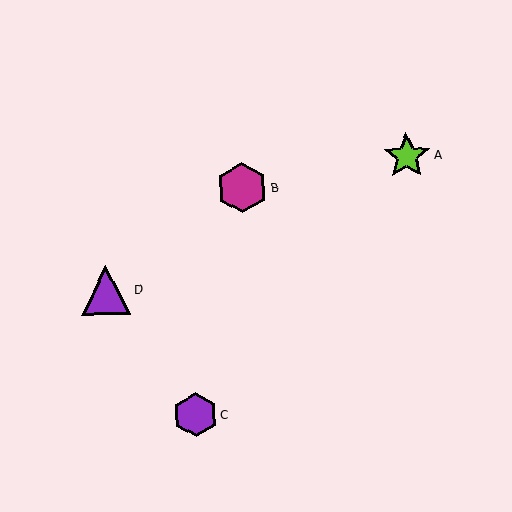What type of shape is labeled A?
Shape A is a lime star.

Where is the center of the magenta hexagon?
The center of the magenta hexagon is at (242, 188).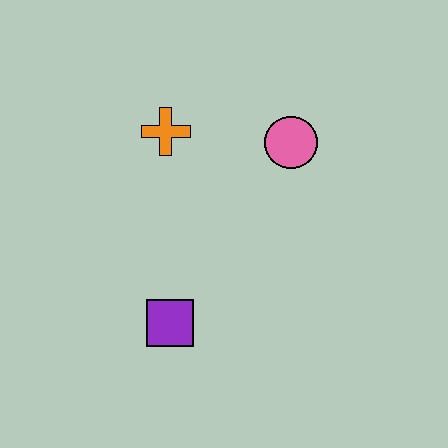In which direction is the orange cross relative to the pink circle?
The orange cross is to the left of the pink circle.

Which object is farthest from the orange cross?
The purple square is farthest from the orange cross.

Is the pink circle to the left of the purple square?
No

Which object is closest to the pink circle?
The orange cross is closest to the pink circle.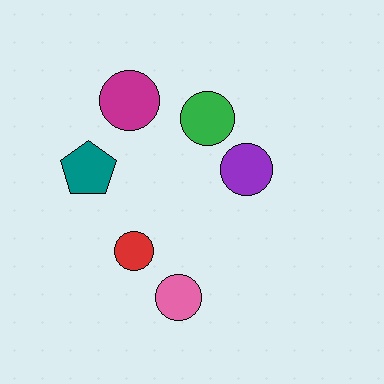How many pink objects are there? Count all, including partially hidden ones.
There is 1 pink object.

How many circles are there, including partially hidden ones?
There are 5 circles.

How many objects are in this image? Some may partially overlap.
There are 6 objects.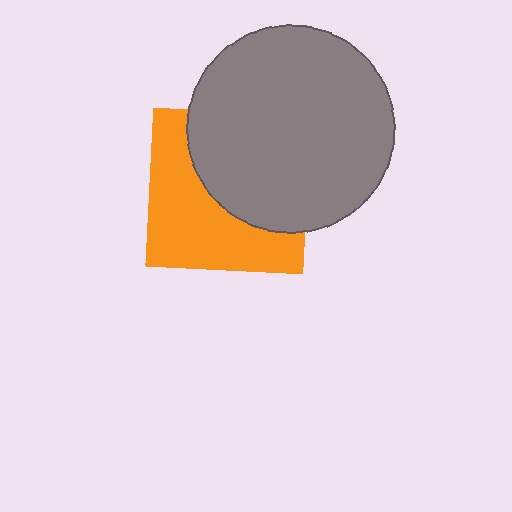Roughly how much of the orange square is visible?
About half of it is visible (roughly 51%).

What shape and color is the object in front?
The object in front is a gray circle.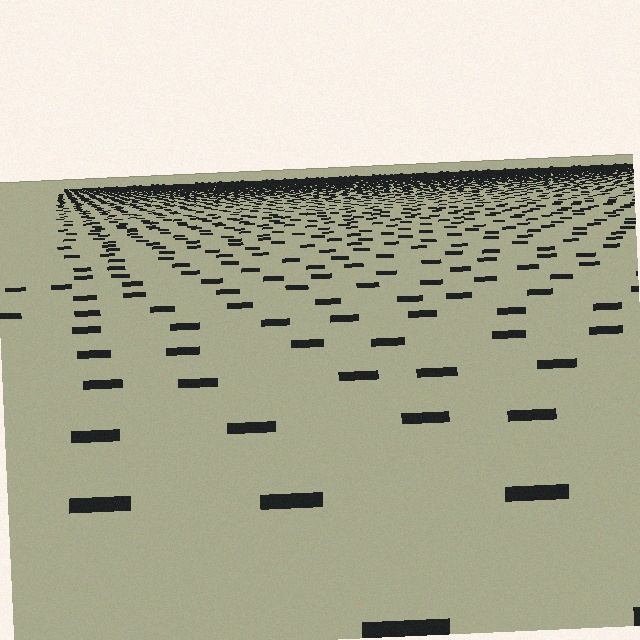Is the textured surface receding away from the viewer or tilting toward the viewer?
The surface is receding away from the viewer. Texture elements get smaller and denser toward the top.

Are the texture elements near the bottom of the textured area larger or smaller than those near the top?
Larger. Near the bottom, elements are closer to the viewer and appear at a bigger on-screen size.